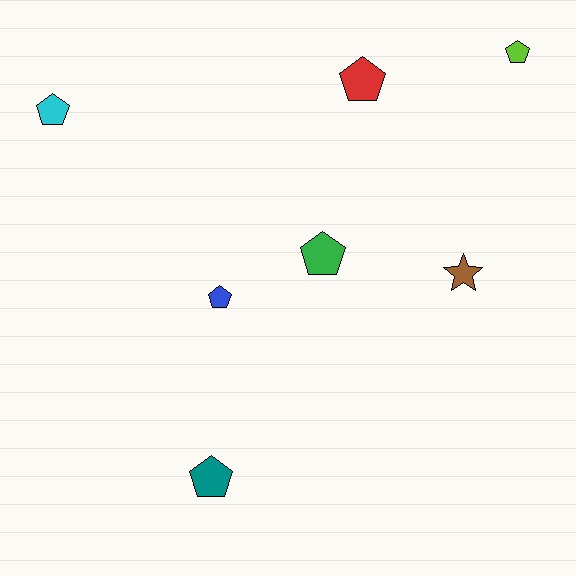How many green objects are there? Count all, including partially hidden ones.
There is 1 green object.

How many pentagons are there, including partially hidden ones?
There are 6 pentagons.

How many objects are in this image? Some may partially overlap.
There are 7 objects.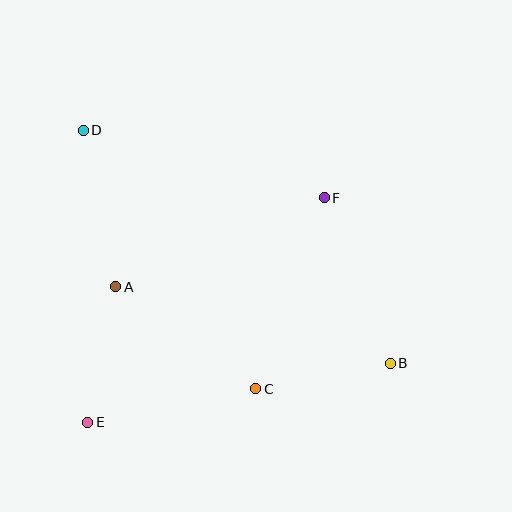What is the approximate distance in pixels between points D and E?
The distance between D and E is approximately 292 pixels.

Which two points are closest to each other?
Points B and C are closest to each other.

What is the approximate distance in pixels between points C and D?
The distance between C and D is approximately 311 pixels.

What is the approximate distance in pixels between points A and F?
The distance between A and F is approximately 227 pixels.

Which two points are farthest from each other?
Points B and D are farthest from each other.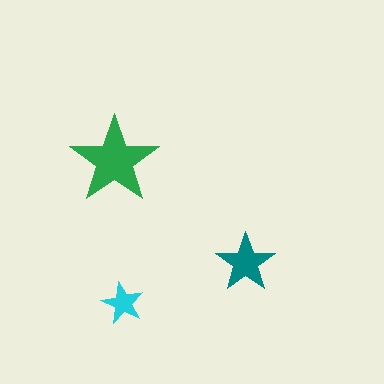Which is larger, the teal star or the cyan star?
The teal one.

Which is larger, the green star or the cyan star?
The green one.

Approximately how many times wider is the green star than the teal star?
About 1.5 times wider.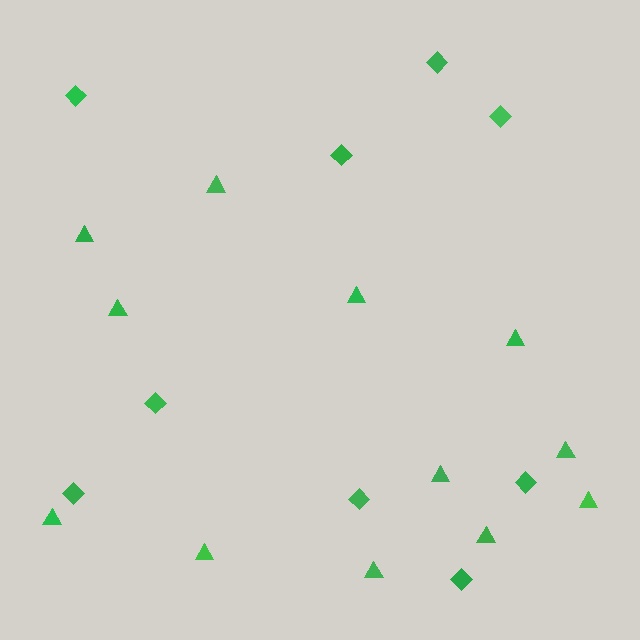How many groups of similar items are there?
There are 2 groups: one group of diamonds (9) and one group of triangles (12).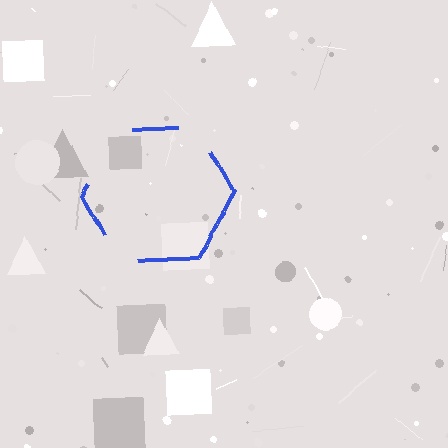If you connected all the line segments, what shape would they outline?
They would outline a hexagon.